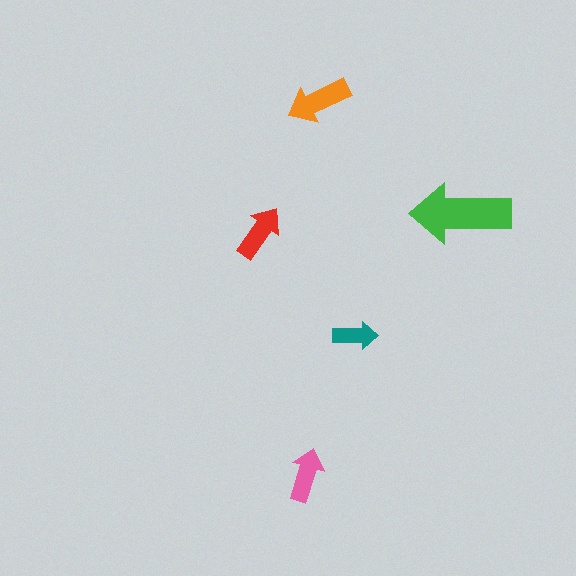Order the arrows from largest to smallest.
the green one, the orange one, the red one, the pink one, the teal one.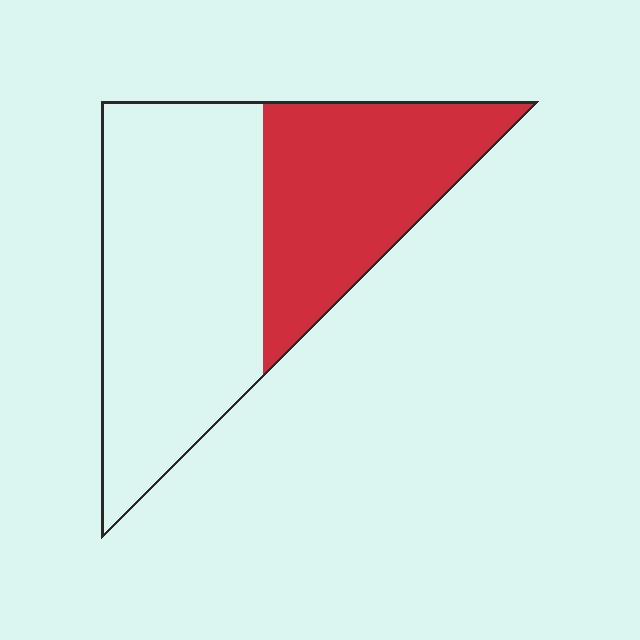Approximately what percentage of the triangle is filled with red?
Approximately 40%.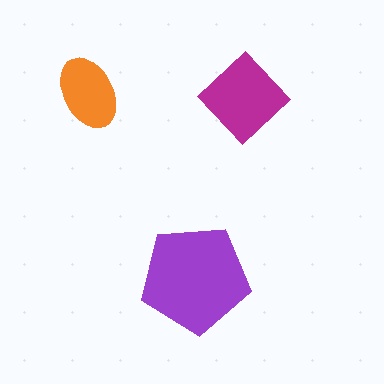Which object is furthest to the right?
The magenta diamond is rightmost.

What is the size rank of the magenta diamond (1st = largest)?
2nd.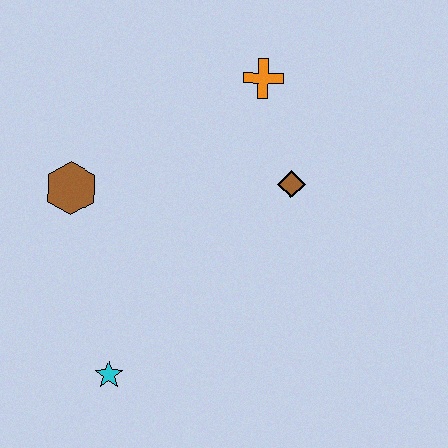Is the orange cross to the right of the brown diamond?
No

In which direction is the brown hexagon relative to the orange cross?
The brown hexagon is to the left of the orange cross.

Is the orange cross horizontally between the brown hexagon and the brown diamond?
Yes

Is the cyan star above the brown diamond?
No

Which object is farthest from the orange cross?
The cyan star is farthest from the orange cross.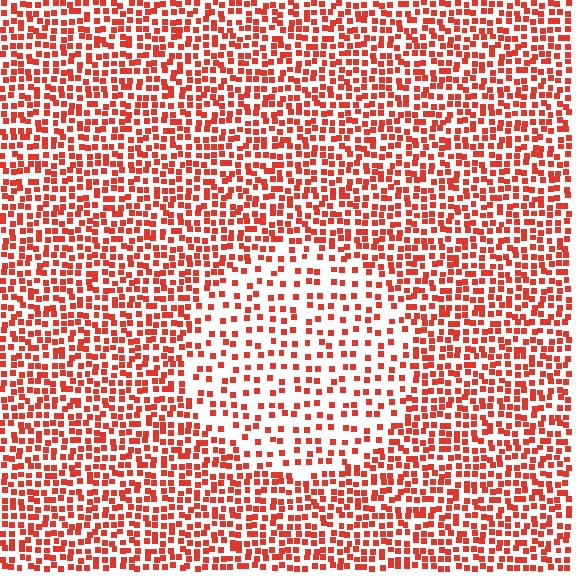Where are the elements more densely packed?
The elements are more densely packed outside the circle boundary.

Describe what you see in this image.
The image contains small red elements arranged at two different densities. A circle-shaped region is visible where the elements are less densely packed than the surrounding area.